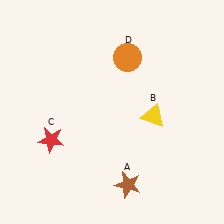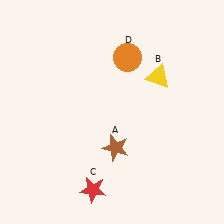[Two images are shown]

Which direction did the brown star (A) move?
The brown star (A) moved up.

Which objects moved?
The objects that moved are: the brown star (A), the yellow triangle (B), the red star (C).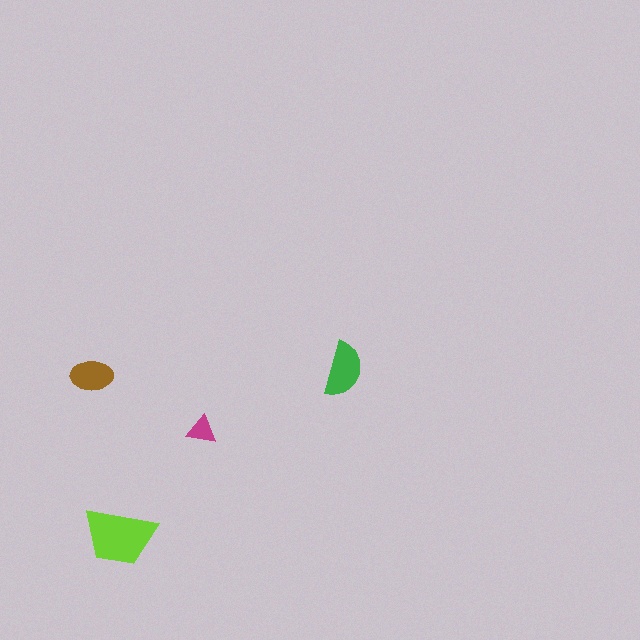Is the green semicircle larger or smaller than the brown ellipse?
Larger.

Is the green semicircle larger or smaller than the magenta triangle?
Larger.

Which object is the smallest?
The magenta triangle.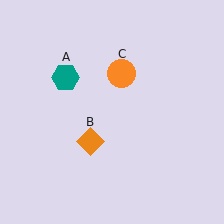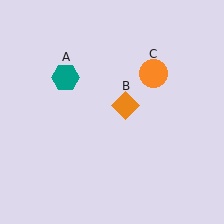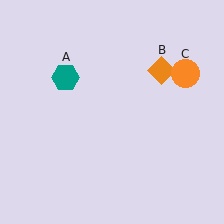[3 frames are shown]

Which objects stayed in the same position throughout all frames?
Teal hexagon (object A) remained stationary.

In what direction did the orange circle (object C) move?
The orange circle (object C) moved right.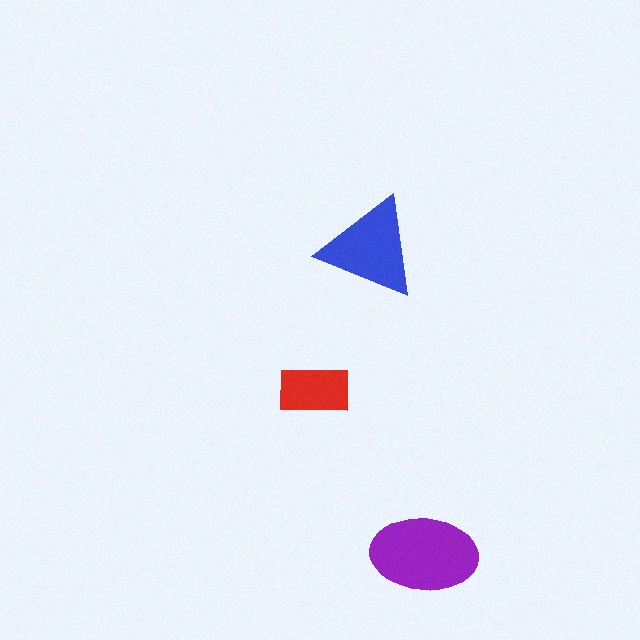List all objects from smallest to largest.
The red rectangle, the blue triangle, the purple ellipse.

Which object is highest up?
The blue triangle is topmost.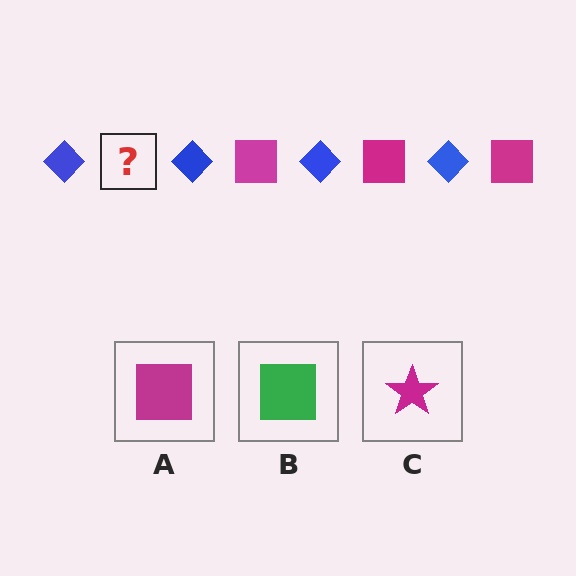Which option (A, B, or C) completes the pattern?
A.